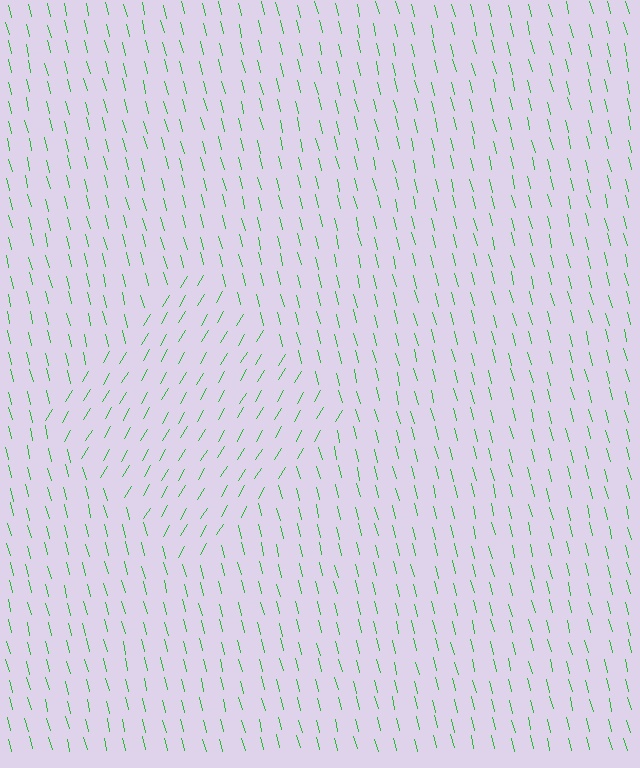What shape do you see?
I see a diamond.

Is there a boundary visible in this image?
Yes, there is a texture boundary formed by a change in line orientation.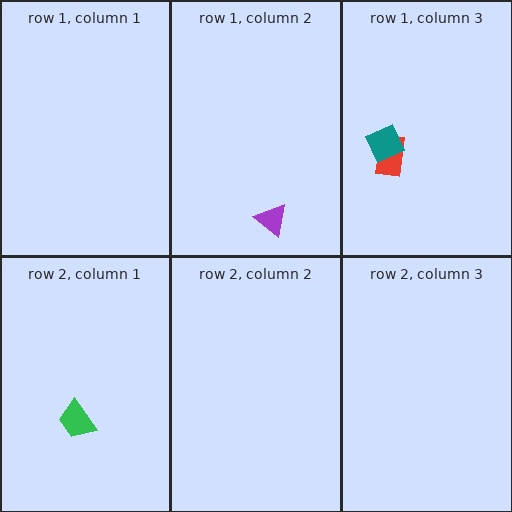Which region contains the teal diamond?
The row 1, column 3 region.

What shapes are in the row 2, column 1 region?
The green trapezoid.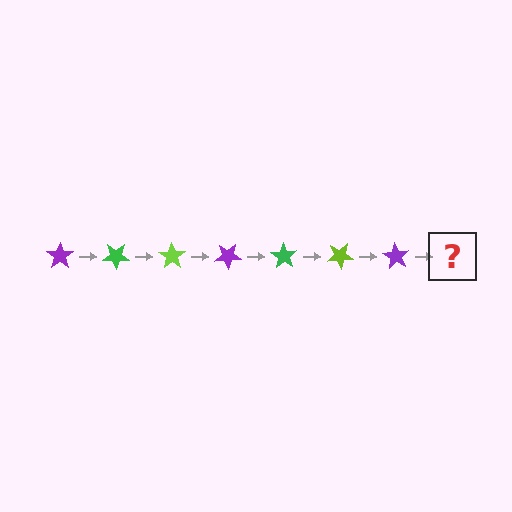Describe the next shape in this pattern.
It should be a green star, rotated 245 degrees from the start.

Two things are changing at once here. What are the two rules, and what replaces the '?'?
The two rules are that it rotates 35 degrees each step and the color cycles through purple, green, and lime. The '?' should be a green star, rotated 245 degrees from the start.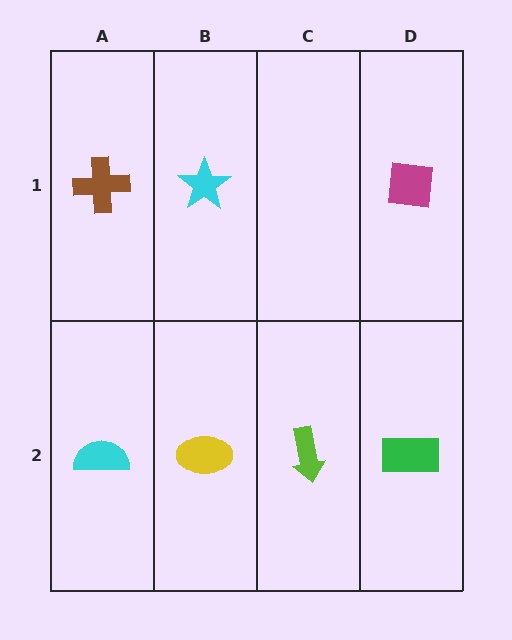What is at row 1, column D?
A magenta square.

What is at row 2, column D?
A green rectangle.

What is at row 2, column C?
A lime arrow.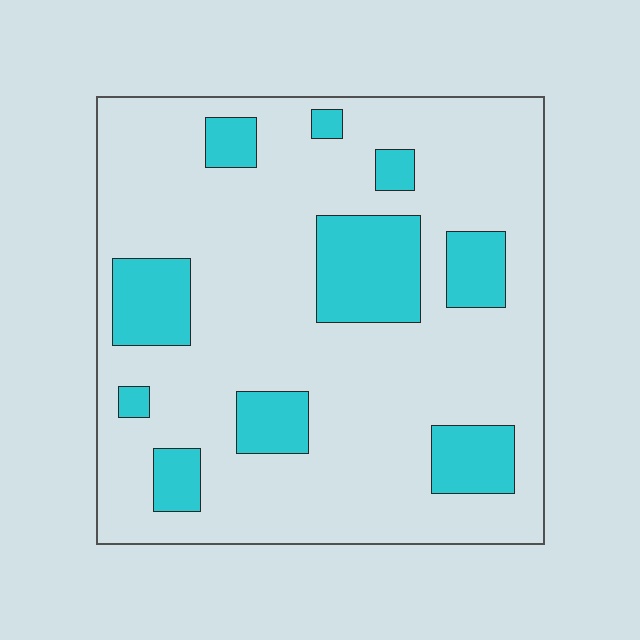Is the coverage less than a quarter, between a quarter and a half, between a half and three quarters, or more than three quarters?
Less than a quarter.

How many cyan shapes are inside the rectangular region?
10.